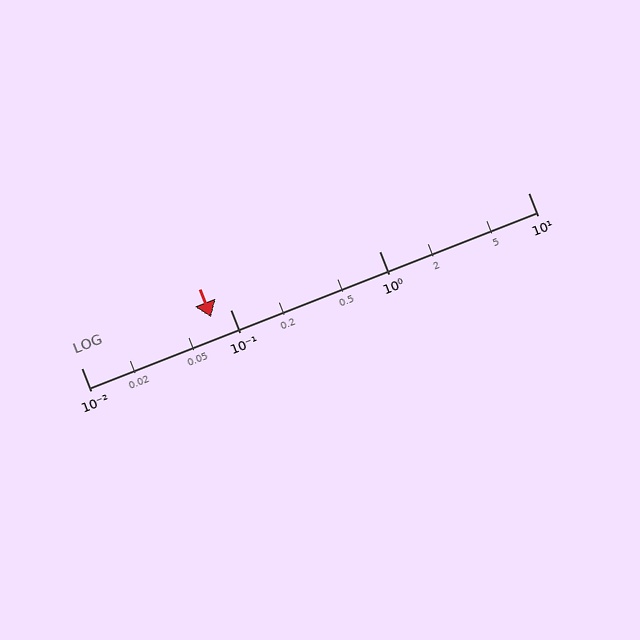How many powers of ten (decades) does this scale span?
The scale spans 3 decades, from 0.01 to 10.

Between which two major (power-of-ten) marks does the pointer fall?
The pointer is between 0.01 and 0.1.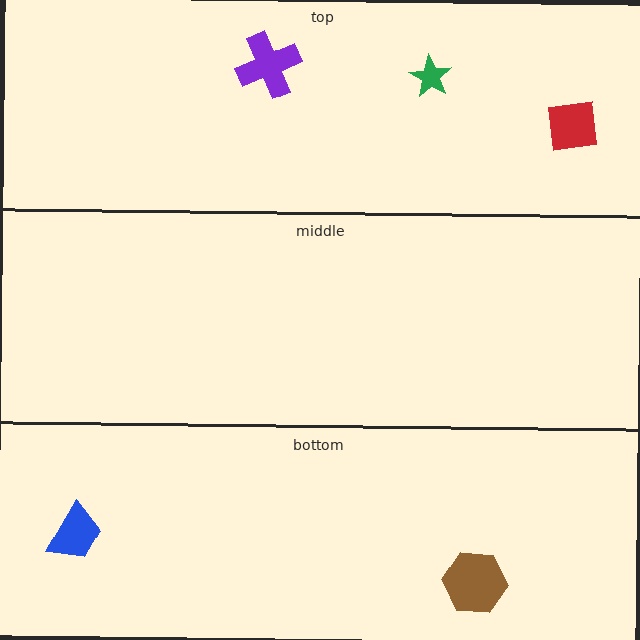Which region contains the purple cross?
The top region.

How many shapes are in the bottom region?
2.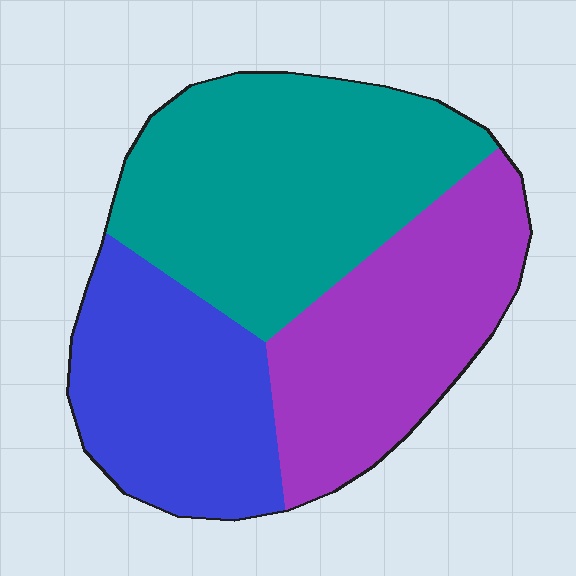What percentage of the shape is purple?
Purple takes up about one third (1/3) of the shape.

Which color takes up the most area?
Teal, at roughly 40%.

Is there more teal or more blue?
Teal.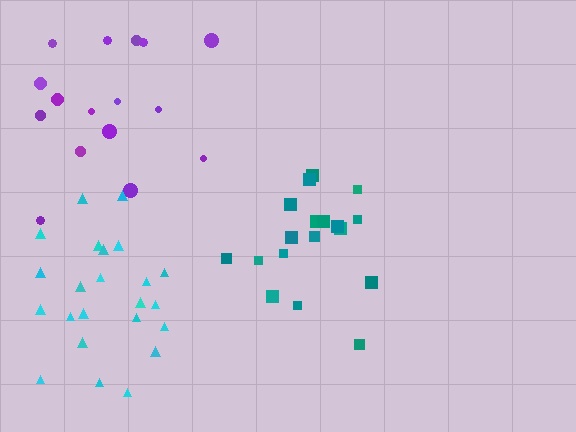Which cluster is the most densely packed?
Teal.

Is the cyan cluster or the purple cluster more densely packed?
Cyan.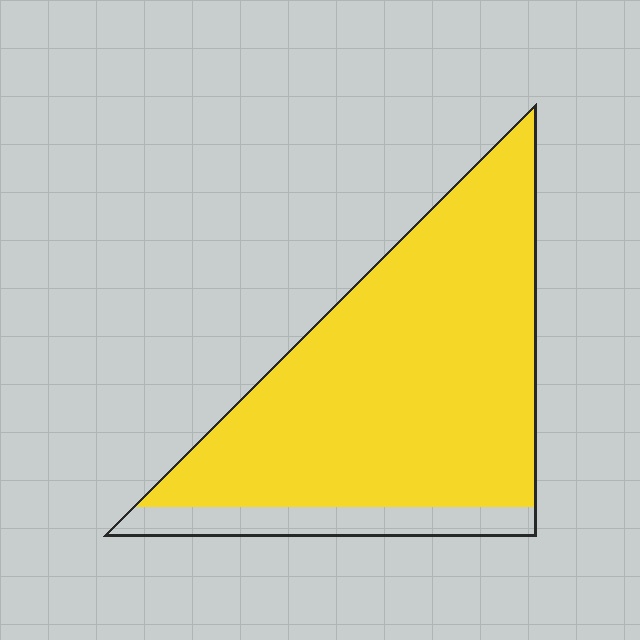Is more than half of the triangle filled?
Yes.